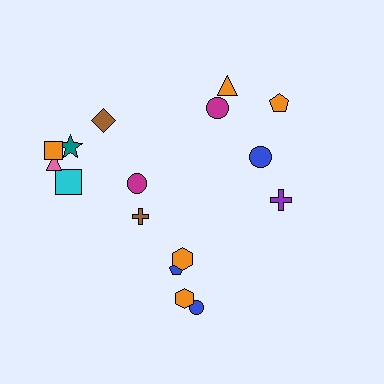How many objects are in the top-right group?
There are 5 objects.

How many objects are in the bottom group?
There are 4 objects.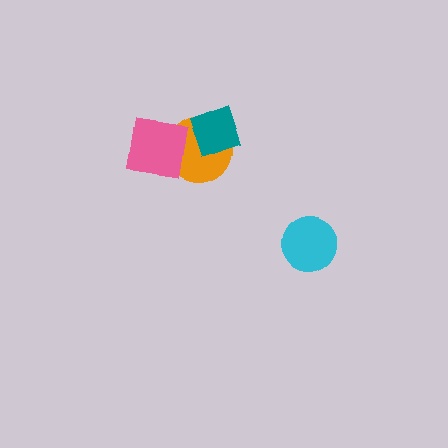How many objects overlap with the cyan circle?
0 objects overlap with the cyan circle.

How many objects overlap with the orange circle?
2 objects overlap with the orange circle.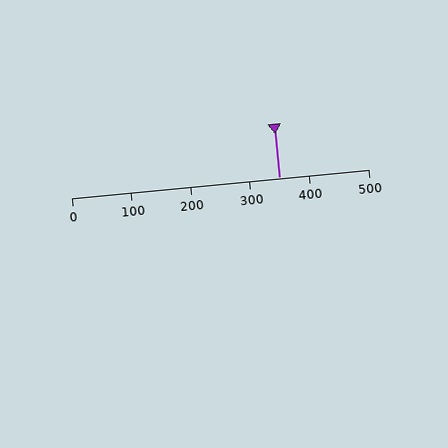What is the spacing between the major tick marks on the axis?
The major ticks are spaced 100 apart.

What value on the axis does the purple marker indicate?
The marker indicates approximately 350.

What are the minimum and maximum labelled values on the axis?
The axis runs from 0 to 500.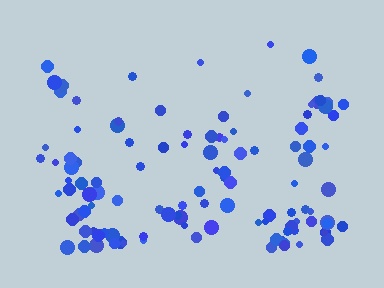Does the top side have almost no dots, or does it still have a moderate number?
Still a moderate number, just noticeably fewer than the bottom.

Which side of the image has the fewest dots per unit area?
The top.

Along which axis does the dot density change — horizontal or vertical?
Vertical.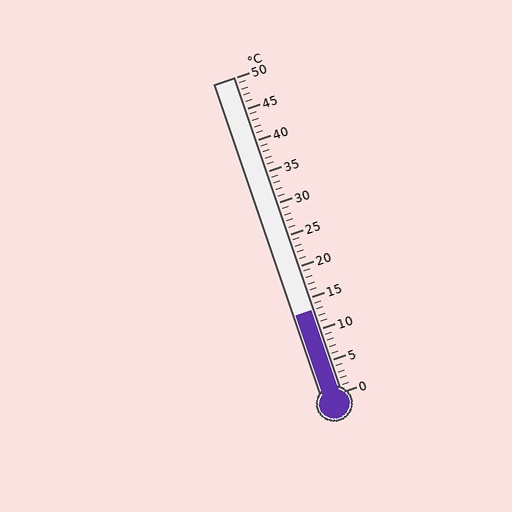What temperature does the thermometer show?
The thermometer shows approximately 13°C.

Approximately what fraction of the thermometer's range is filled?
The thermometer is filled to approximately 25% of its range.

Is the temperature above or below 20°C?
The temperature is below 20°C.